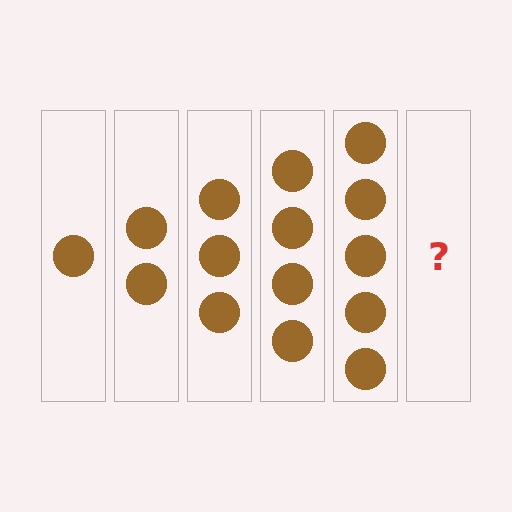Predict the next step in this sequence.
The next step is 6 circles.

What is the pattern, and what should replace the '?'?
The pattern is that each step adds one more circle. The '?' should be 6 circles.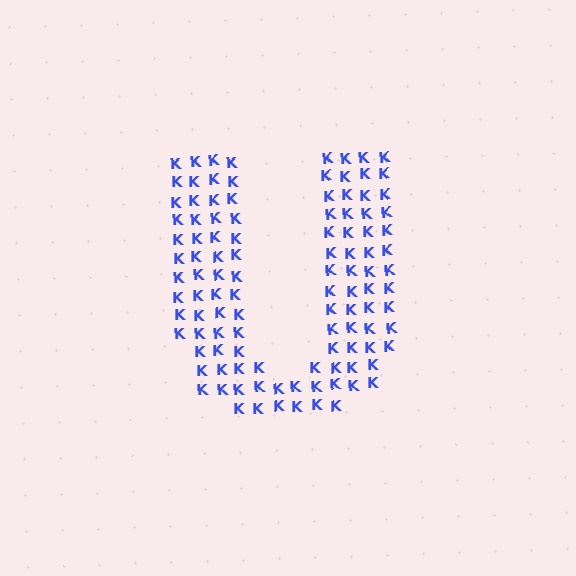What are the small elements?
The small elements are letter K's.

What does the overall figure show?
The overall figure shows the letter U.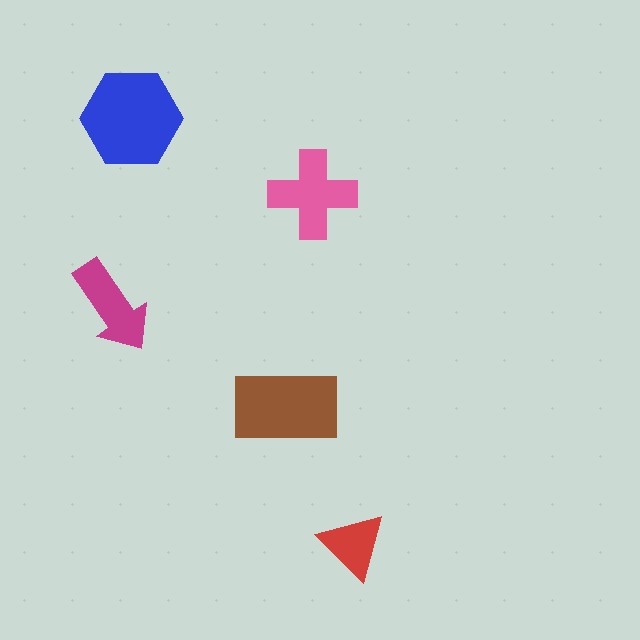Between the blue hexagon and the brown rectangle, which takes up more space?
The blue hexagon.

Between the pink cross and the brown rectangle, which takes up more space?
The brown rectangle.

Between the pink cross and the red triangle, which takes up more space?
The pink cross.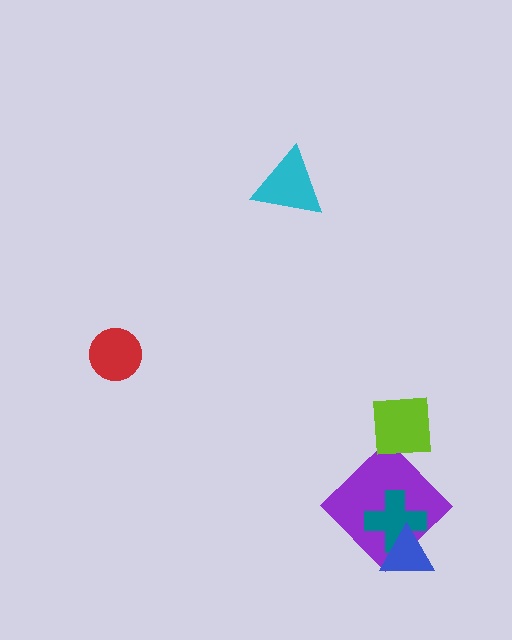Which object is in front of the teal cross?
The blue triangle is in front of the teal cross.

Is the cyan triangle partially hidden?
No, no other shape covers it.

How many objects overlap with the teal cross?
2 objects overlap with the teal cross.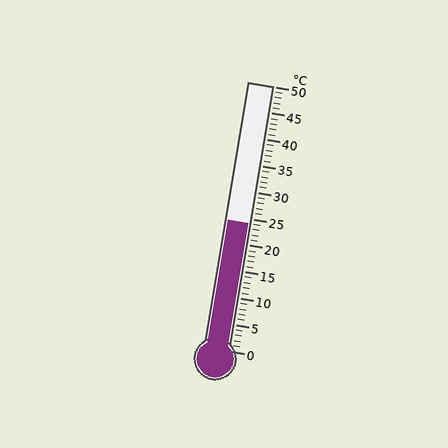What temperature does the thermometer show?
The thermometer shows approximately 24°C.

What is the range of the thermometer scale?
The thermometer scale ranges from 0°C to 50°C.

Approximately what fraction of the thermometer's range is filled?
The thermometer is filled to approximately 50% of its range.